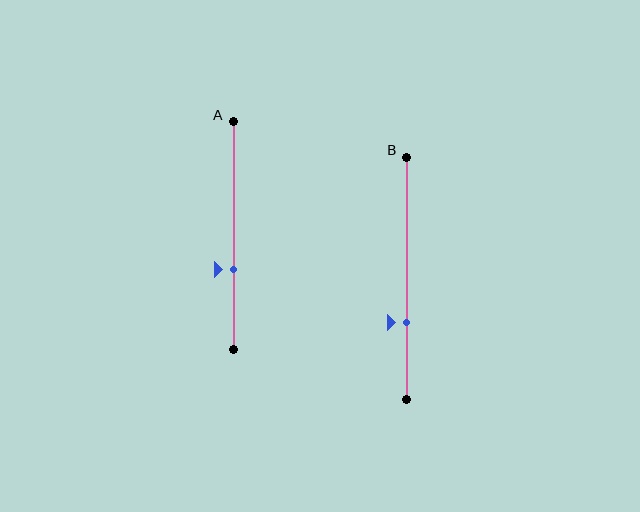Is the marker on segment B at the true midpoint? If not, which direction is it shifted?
No, the marker on segment B is shifted downward by about 19% of the segment length.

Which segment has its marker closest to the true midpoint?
Segment A has its marker closest to the true midpoint.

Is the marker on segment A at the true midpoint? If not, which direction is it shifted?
No, the marker on segment A is shifted downward by about 15% of the segment length.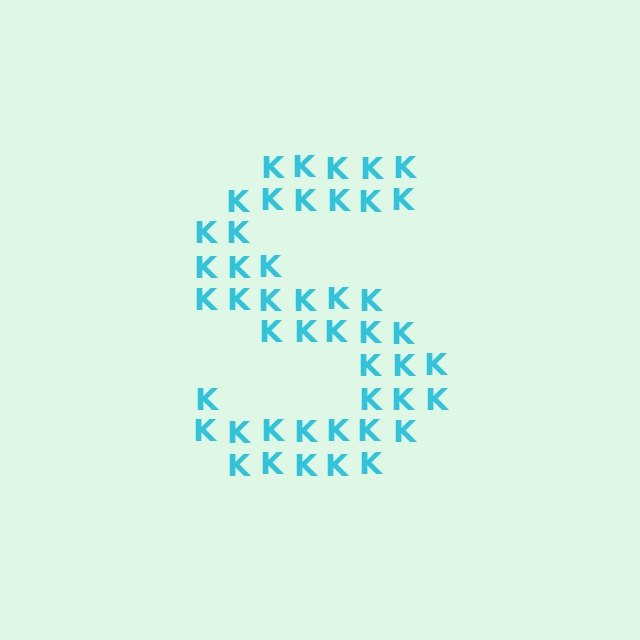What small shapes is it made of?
It is made of small letter K's.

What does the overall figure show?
The overall figure shows the letter S.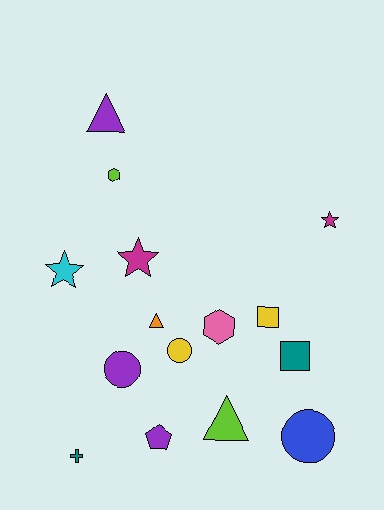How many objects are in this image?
There are 15 objects.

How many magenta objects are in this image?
There are 2 magenta objects.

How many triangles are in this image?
There are 3 triangles.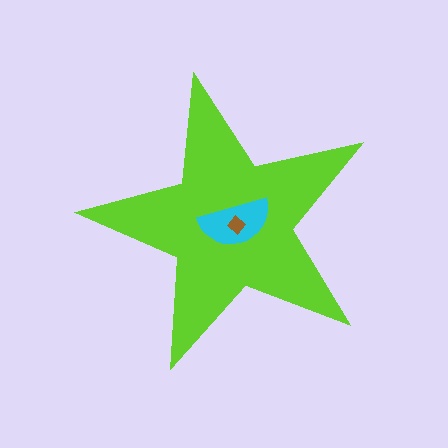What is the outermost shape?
The lime star.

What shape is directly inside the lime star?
The cyan semicircle.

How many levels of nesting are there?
3.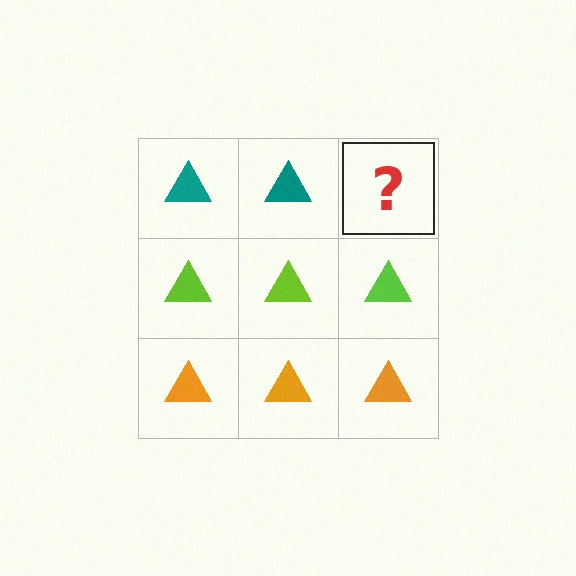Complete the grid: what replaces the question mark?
The question mark should be replaced with a teal triangle.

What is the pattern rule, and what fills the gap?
The rule is that each row has a consistent color. The gap should be filled with a teal triangle.